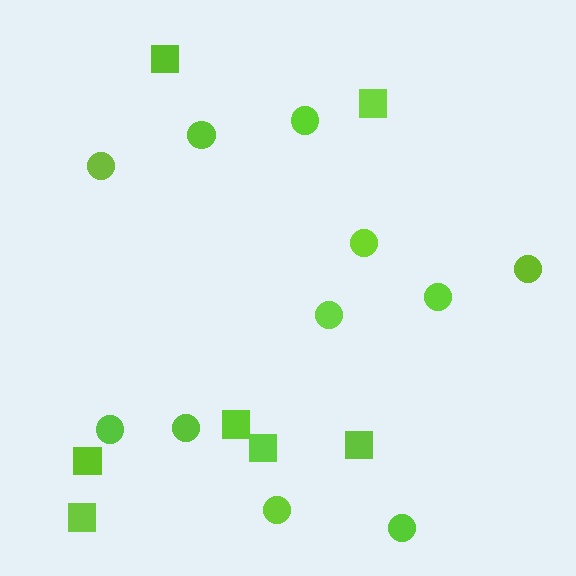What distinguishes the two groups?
There are 2 groups: one group of squares (7) and one group of circles (11).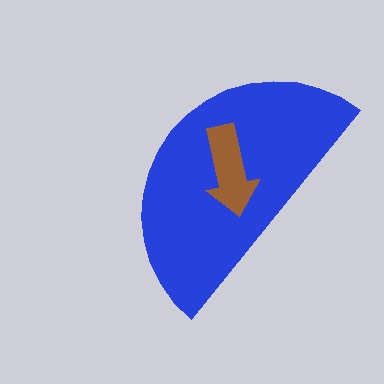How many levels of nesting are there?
2.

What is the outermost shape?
The blue semicircle.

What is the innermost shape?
The brown arrow.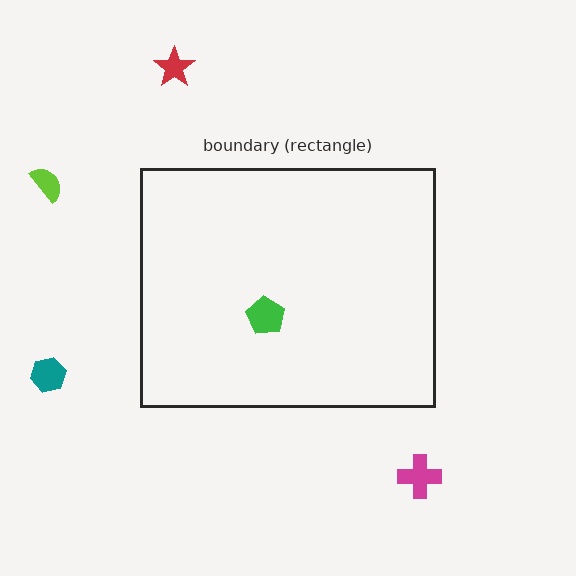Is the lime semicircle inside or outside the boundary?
Outside.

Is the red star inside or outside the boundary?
Outside.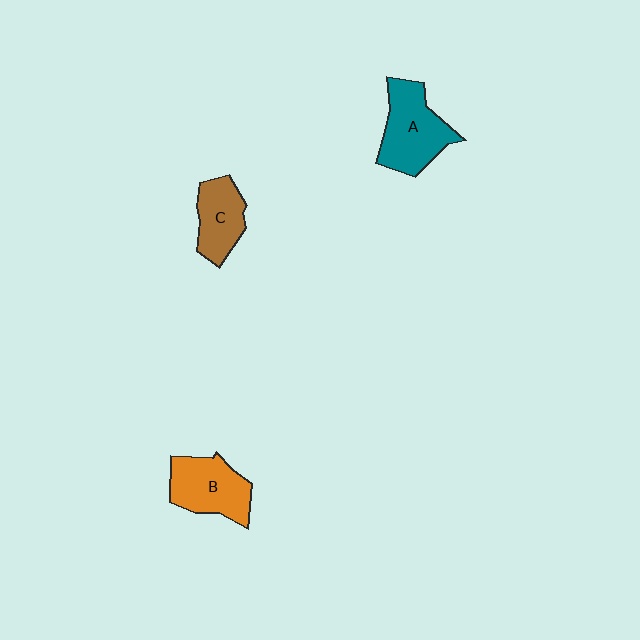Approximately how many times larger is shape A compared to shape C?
Approximately 1.4 times.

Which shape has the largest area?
Shape A (teal).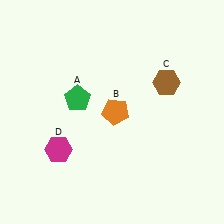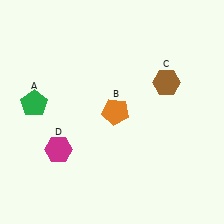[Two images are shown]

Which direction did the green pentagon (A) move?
The green pentagon (A) moved left.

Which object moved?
The green pentagon (A) moved left.